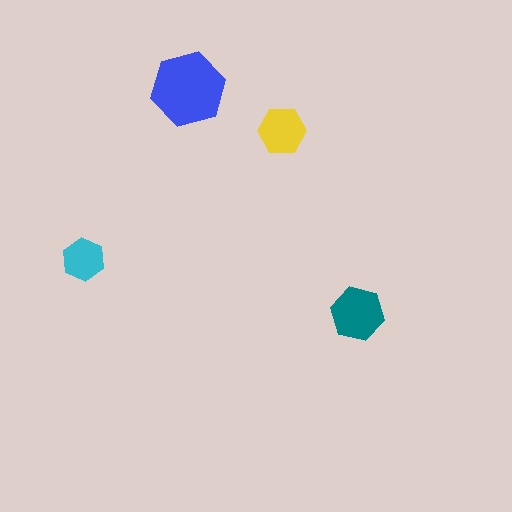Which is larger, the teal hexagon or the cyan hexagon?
The teal one.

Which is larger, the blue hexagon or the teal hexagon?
The blue one.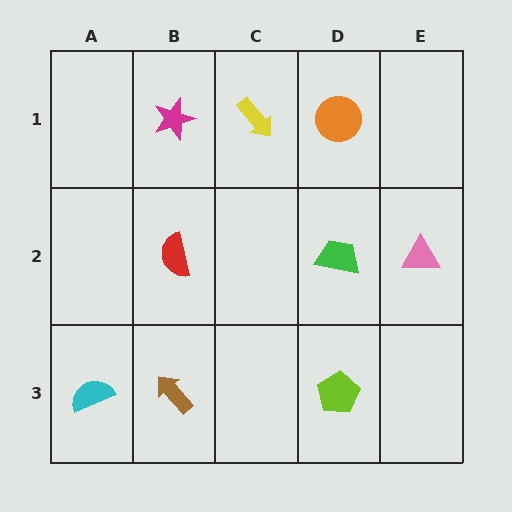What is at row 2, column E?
A pink triangle.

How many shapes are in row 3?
3 shapes.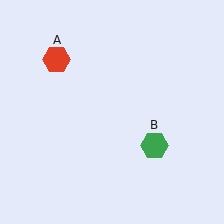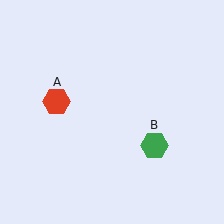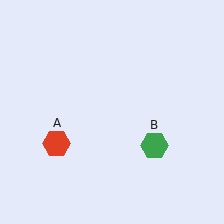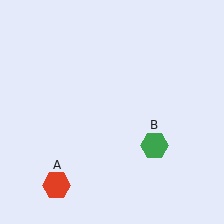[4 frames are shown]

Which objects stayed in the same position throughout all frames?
Green hexagon (object B) remained stationary.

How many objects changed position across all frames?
1 object changed position: red hexagon (object A).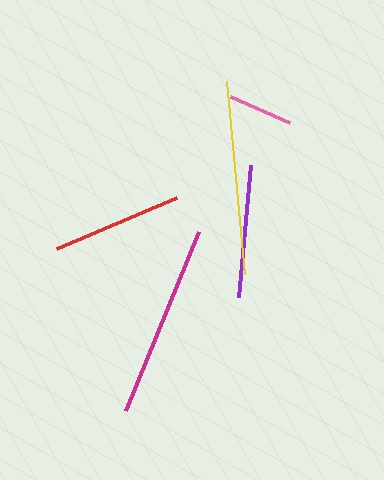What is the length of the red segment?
The red segment is approximately 129 pixels long.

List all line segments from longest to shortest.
From longest to shortest: magenta, yellow, purple, red, pink.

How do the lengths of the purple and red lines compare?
The purple and red lines are approximately the same length.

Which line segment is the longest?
The magenta line is the longest at approximately 194 pixels.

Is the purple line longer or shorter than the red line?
The purple line is longer than the red line.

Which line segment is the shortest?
The pink line is the shortest at approximately 64 pixels.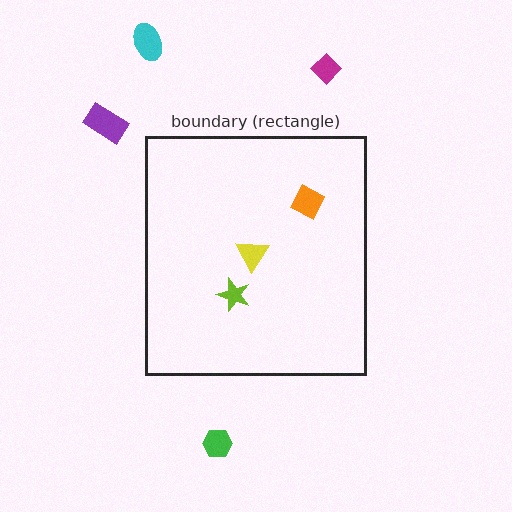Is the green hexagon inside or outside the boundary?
Outside.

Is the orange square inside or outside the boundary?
Inside.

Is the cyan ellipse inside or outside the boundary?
Outside.